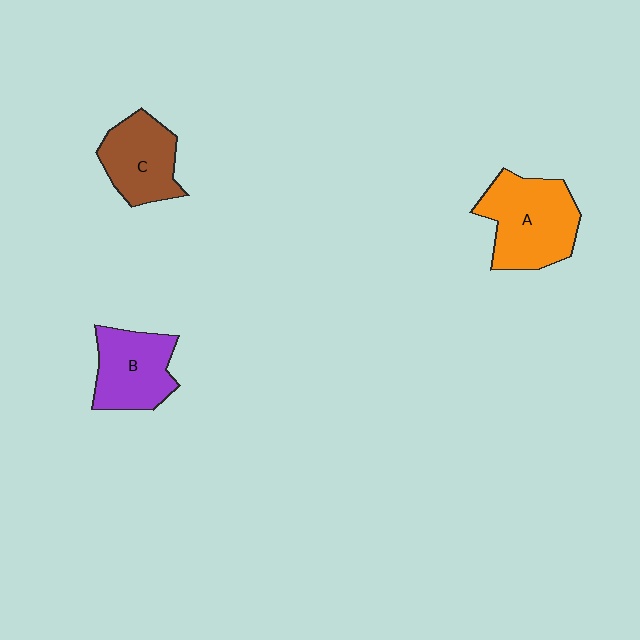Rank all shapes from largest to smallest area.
From largest to smallest: A (orange), B (purple), C (brown).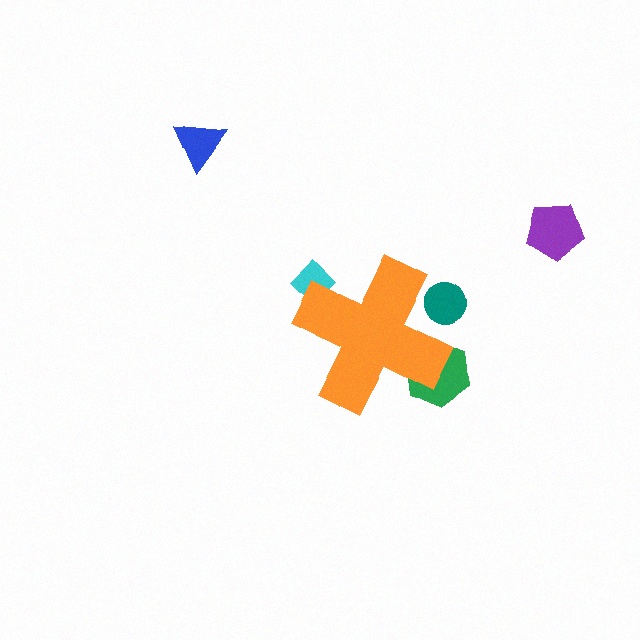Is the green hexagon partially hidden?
Yes, the green hexagon is partially hidden behind the orange cross.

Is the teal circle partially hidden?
Yes, the teal circle is partially hidden behind the orange cross.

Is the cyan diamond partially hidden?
Yes, the cyan diamond is partially hidden behind the orange cross.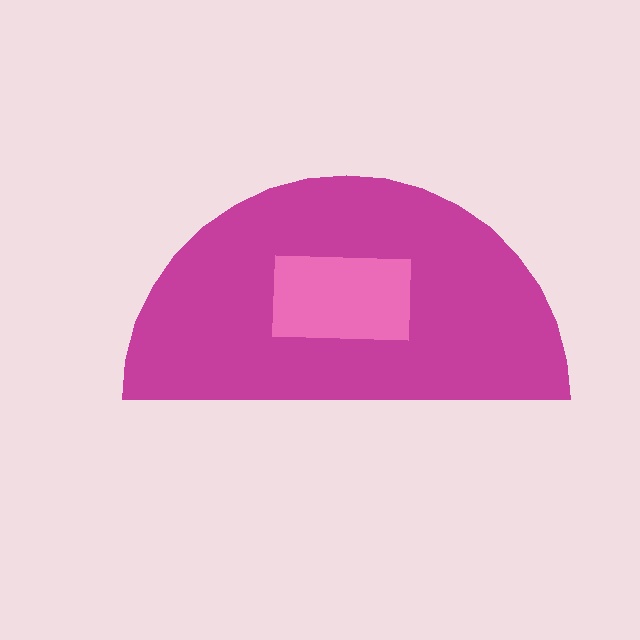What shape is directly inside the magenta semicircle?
The pink rectangle.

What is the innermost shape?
The pink rectangle.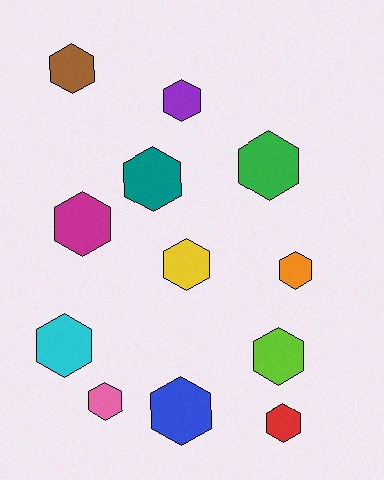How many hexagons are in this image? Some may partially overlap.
There are 12 hexagons.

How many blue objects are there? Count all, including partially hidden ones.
There is 1 blue object.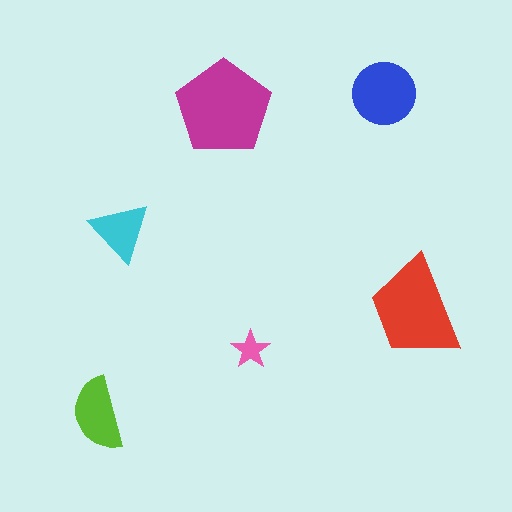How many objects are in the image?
There are 6 objects in the image.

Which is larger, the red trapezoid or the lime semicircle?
The red trapezoid.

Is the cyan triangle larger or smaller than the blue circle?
Smaller.